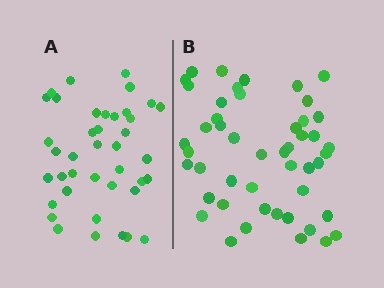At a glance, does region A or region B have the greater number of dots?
Region B (the right region) has more dots.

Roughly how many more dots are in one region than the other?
Region B has roughly 8 or so more dots than region A.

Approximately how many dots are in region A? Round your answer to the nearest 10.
About 40 dots.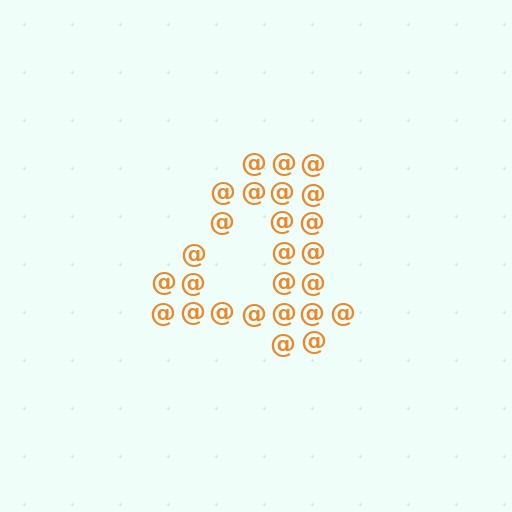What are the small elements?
The small elements are at signs.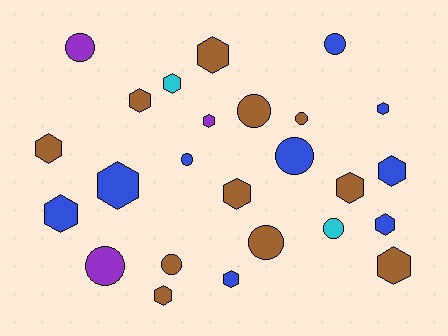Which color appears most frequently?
Brown, with 11 objects.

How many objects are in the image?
There are 25 objects.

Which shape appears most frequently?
Hexagon, with 15 objects.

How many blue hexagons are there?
There are 6 blue hexagons.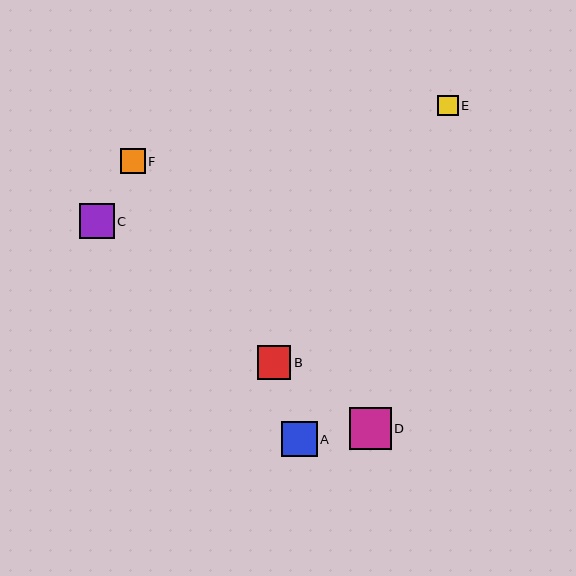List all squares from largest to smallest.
From largest to smallest: D, A, C, B, F, E.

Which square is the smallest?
Square E is the smallest with a size of approximately 20 pixels.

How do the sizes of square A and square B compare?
Square A and square B are approximately the same size.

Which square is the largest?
Square D is the largest with a size of approximately 42 pixels.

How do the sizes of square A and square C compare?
Square A and square C are approximately the same size.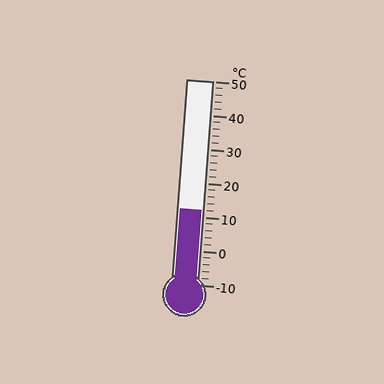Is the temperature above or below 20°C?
The temperature is below 20°C.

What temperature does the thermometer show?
The thermometer shows approximately 12°C.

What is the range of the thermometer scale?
The thermometer scale ranges from -10°C to 50°C.